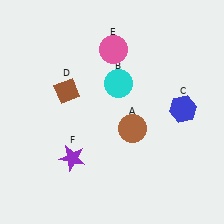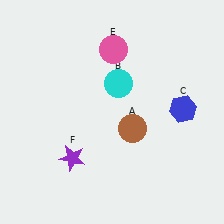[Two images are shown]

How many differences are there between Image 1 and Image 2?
There is 1 difference between the two images.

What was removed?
The brown diamond (D) was removed in Image 2.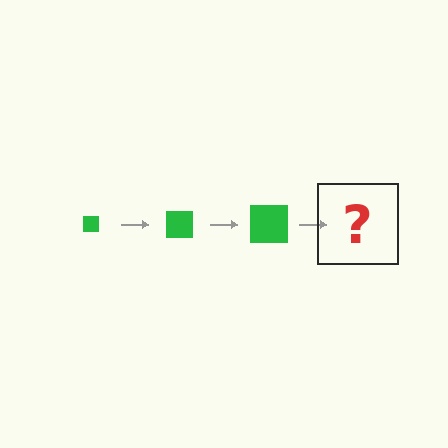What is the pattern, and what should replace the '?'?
The pattern is that the square gets progressively larger each step. The '?' should be a green square, larger than the previous one.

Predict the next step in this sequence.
The next step is a green square, larger than the previous one.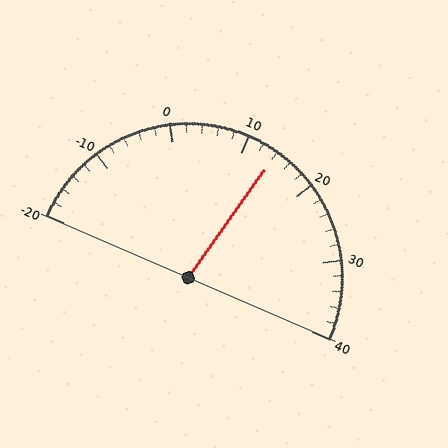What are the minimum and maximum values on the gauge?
The gauge ranges from -20 to 40.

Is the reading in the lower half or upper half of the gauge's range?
The reading is in the upper half of the range (-20 to 40).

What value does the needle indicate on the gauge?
The needle indicates approximately 14.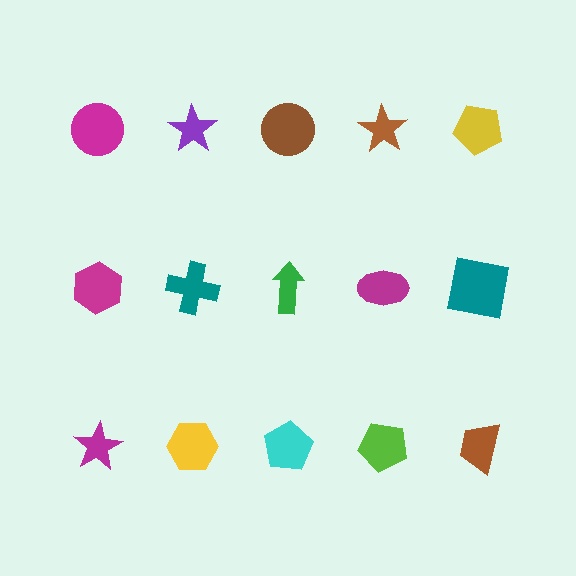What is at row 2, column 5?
A teal square.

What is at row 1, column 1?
A magenta circle.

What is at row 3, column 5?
A brown trapezoid.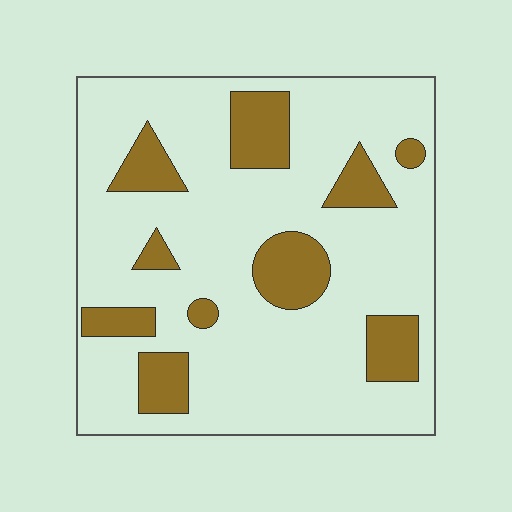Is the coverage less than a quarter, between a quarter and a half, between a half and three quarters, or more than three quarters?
Less than a quarter.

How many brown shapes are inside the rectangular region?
10.